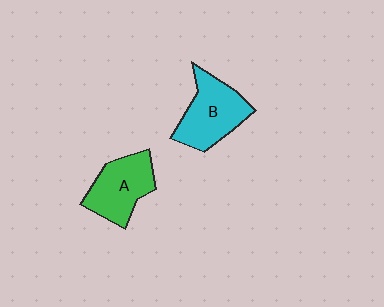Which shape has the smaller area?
Shape A (green).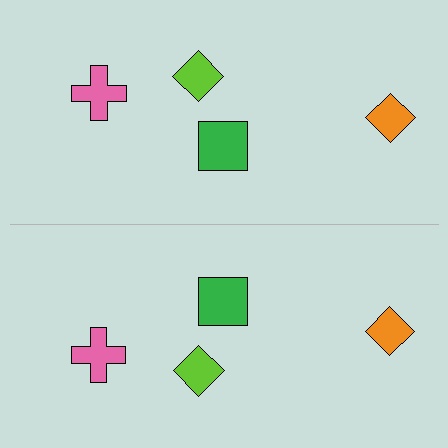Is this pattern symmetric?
Yes, this pattern has bilateral (reflection) symmetry.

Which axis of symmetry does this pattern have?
The pattern has a horizontal axis of symmetry running through the center of the image.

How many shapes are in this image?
There are 8 shapes in this image.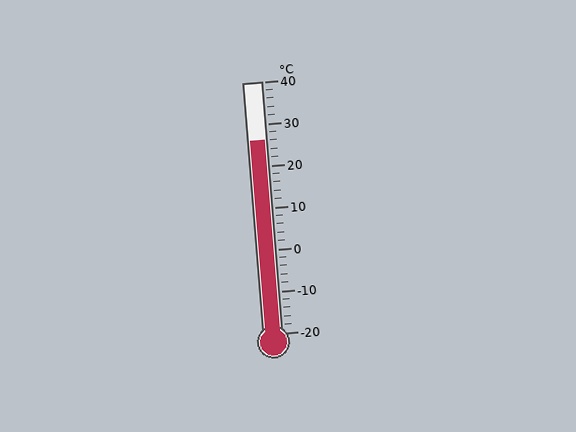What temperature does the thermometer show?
The thermometer shows approximately 26°C.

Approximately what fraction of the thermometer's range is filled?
The thermometer is filled to approximately 75% of its range.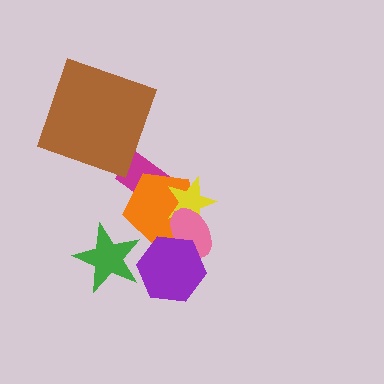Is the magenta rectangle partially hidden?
Yes, it is partially covered by another shape.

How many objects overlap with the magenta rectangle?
2 objects overlap with the magenta rectangle.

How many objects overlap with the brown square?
0 objects overlap with the brown square.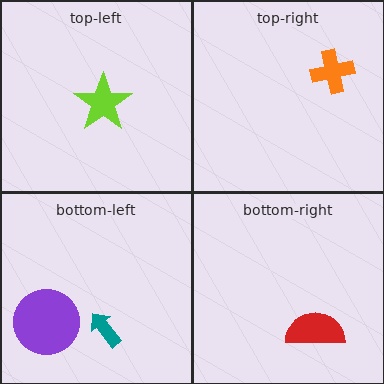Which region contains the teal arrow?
The bottom-left region.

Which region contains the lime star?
The top-left region.